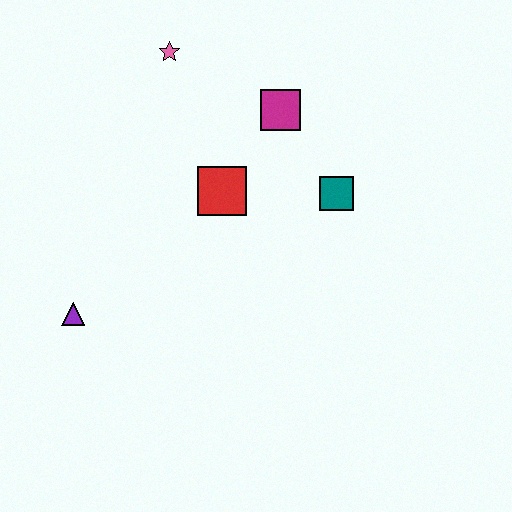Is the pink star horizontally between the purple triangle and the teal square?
Yes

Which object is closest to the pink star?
The magenta square is closest to the pink star.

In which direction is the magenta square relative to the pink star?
The magenta square is to the right of the pink star.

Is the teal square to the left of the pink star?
No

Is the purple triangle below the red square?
Yes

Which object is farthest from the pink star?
The purple triangle is farthest from the pink star.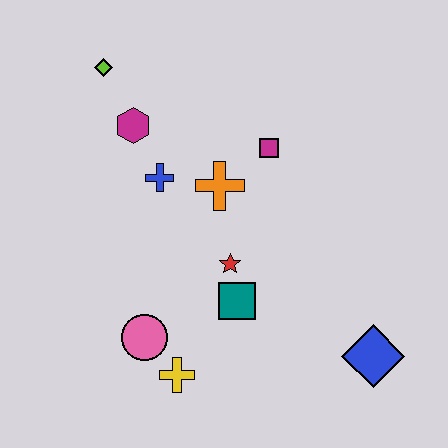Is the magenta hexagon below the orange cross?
No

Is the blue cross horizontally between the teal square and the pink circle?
Yes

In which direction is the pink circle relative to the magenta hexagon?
The pink circle is below the magenta hexagon.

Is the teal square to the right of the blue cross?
Yes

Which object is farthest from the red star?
The lime diamond is farthest from the red star.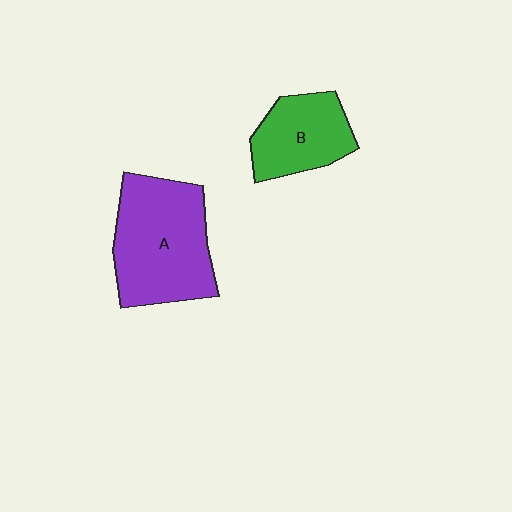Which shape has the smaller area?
Shape B (green).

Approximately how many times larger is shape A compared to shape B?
Approximately 1.6 times.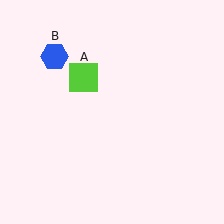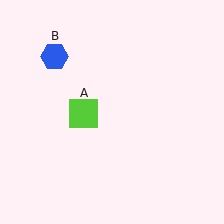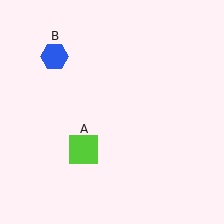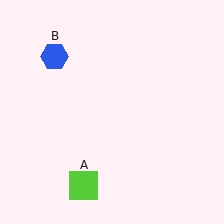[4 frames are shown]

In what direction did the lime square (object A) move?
The lime square (object A) moved down.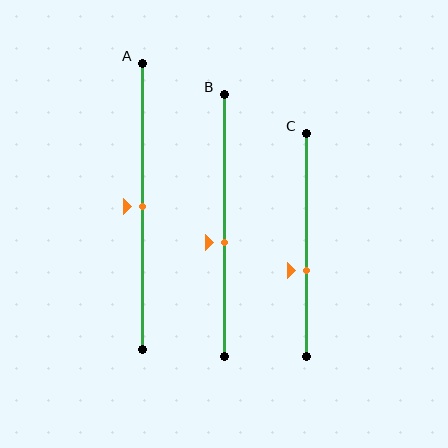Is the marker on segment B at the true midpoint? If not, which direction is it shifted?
No, the marker on segment B is shifted downward by about 7% of the segment length.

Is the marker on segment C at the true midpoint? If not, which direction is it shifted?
No, the marker on segment C is shifted downward by about 12% of the segment length.